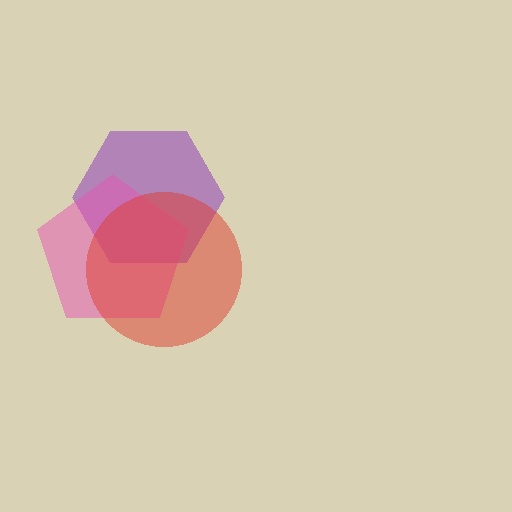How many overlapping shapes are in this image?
There are 3 overlapping shapes in the image.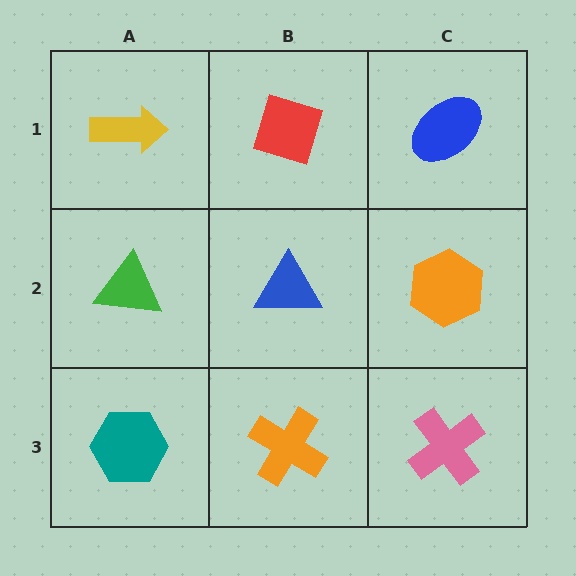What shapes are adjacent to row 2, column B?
A red diamond (row 1, column B), an orange cross (row 3, column B), a green triangle (row 2, column A), an orange hexagon (row 2, column C).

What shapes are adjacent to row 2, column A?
A yellow arrow (row 1, column A), a teal hexagon (row 3, column A), a blue triangle (row 2, column B).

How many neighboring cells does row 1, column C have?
2.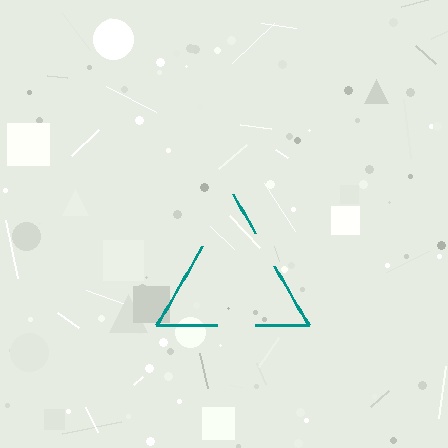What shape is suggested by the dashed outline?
The dashed outline suggests a triangle.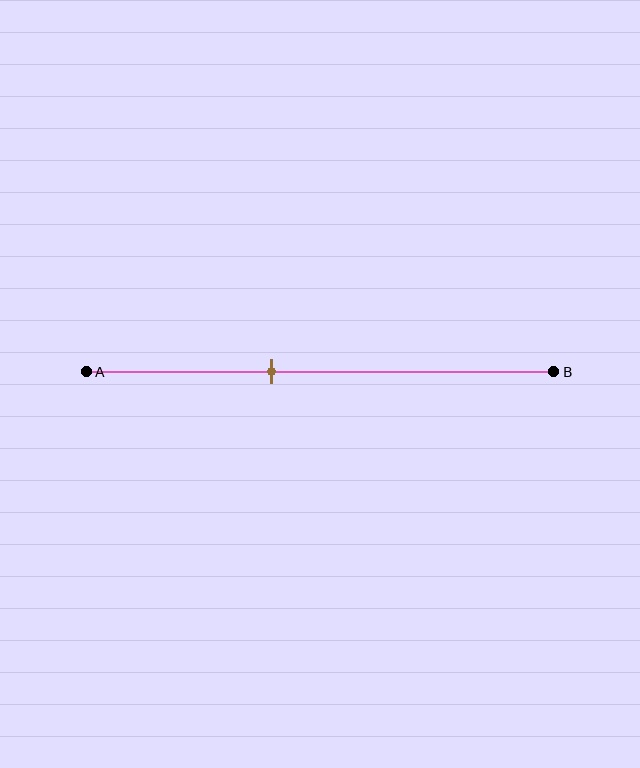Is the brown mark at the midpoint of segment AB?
No, the mark is at about 40% from A, not at the 50% midpoint.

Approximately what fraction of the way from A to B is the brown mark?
The brown mark is approximately 40% of the way from A to B.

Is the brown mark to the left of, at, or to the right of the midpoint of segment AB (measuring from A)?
The brown mark is to the left of the midpoint of segment AB.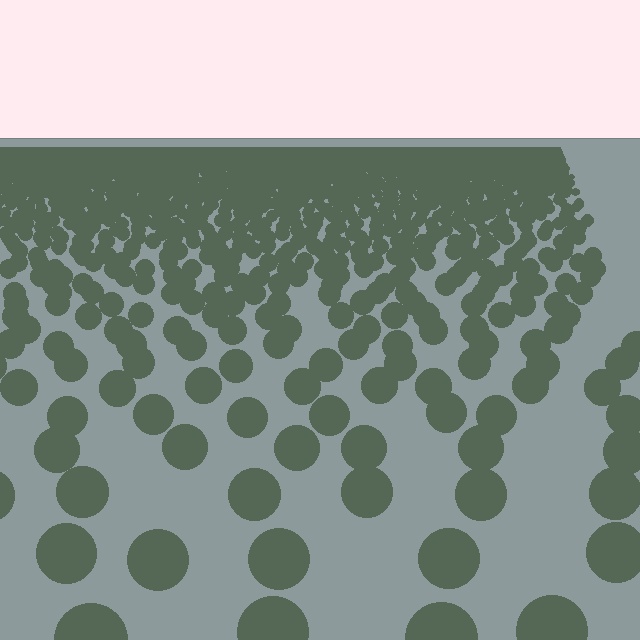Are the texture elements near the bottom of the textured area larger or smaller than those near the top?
Larger. Near the bottom, elements are closer to the viewer and appear at a bigger on-screen size.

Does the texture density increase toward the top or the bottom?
Density increases toward the top.